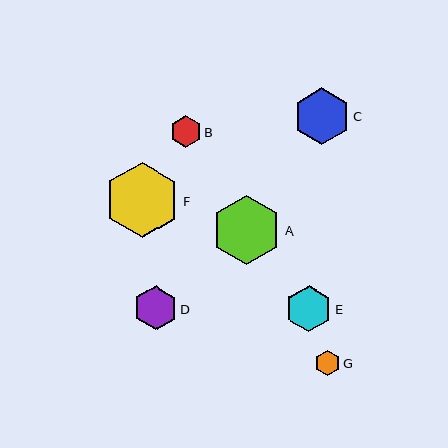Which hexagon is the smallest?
Hexagon G is the smallest with a size of approximately 25 pixels.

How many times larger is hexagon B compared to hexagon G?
Hexagon B is approximately 1.2 times the size of hexagon G.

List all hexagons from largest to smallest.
From largest to smallest: F, A, C, E, D, B, G.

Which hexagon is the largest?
Hexagon F is the largest with a size of approximately 76 pixels.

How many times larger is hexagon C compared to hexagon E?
Hexagon C is approximately 1.2 times the size of hexagon E.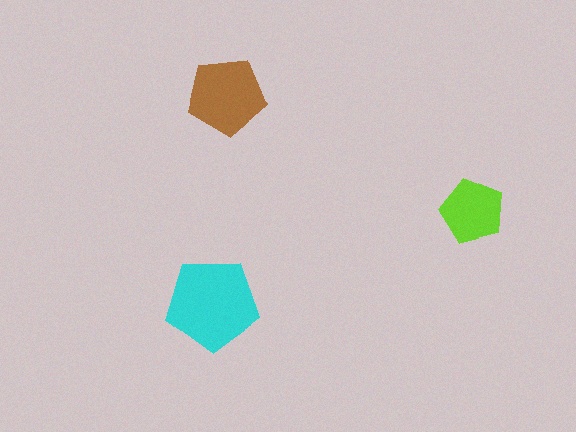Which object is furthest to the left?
The cyan pentagon is leftmost.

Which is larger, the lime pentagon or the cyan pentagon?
The cyan one.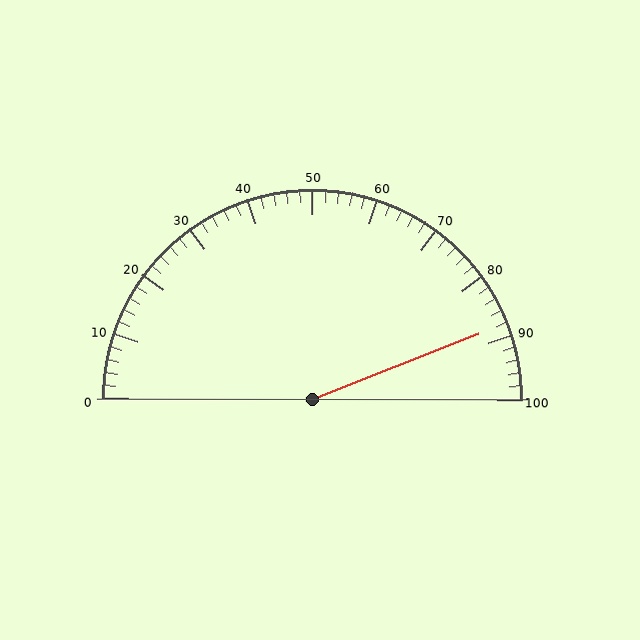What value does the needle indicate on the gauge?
The needle indicates approximately 88.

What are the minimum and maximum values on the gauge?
The gauge ranges from 0 to 100.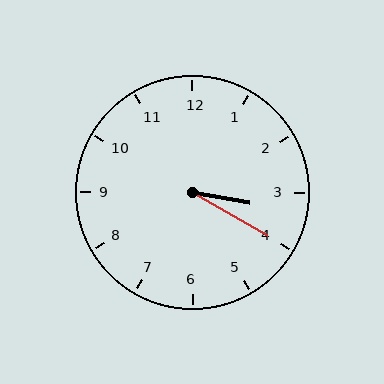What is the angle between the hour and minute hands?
Approximately 20 degrees.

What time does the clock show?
3:20.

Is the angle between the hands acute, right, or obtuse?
It is acute.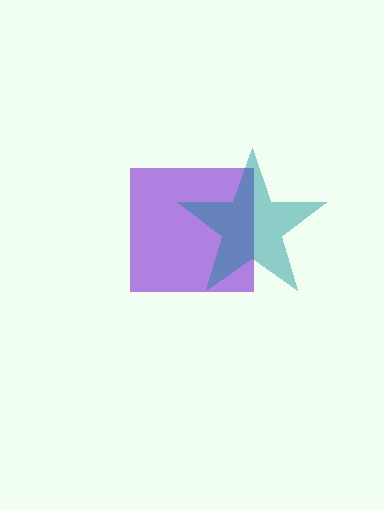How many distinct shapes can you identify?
There are 2 distinct shapes: a purple square, a teal star.